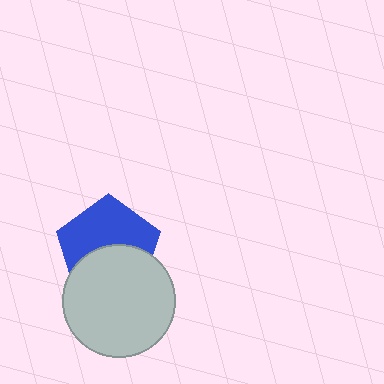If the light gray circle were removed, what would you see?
You would see the complete blue pentagon.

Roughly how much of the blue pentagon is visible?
About half of it is visible (roughly 55%).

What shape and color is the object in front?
The object in front is a light gray circle.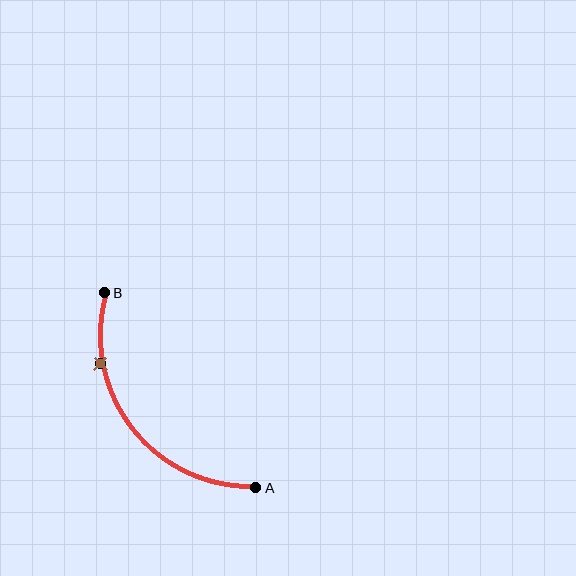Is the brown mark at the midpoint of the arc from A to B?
No. The brown mark lies on the arc but is closer to endpoint B. The arc midpoint would be at the point on the curve equidistant along the arc from both A and B.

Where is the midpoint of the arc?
The arc midpoint is the point on the curve farthest from the straight line joining A and B. It sits below and to the left of that line.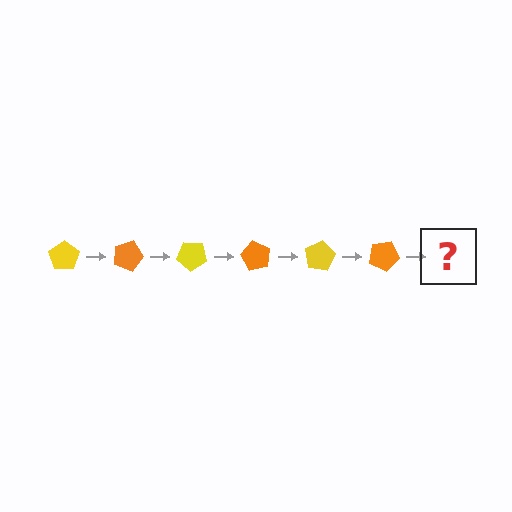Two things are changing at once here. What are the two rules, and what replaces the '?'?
The two rules are that it rotates 20 degrees each step and the color cycles through yellow and orange. The '?' should be a yellow pentagon, rotated 120 degrees from the start.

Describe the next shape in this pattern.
It should be a yellow pentagon, rotated 120 degrees from the start.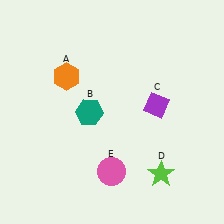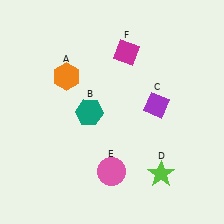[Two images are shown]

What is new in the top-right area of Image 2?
A magenta diamond (F) was added in the top-right area of Image 2.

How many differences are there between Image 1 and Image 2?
There is 1 difference between the two images.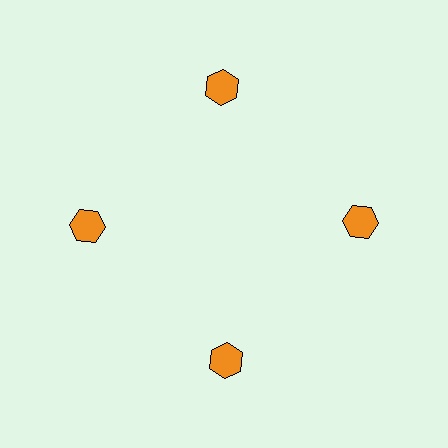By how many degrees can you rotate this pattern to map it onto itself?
The pattern maps onto itself every 90 degrees of rotation.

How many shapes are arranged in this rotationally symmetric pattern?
There are 4 shapes, arranged in 4 groups of 1.